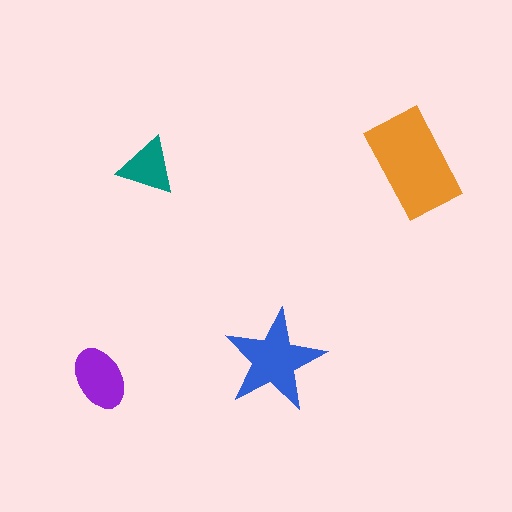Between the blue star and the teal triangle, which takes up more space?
The blue star.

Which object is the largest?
The orange rectangle.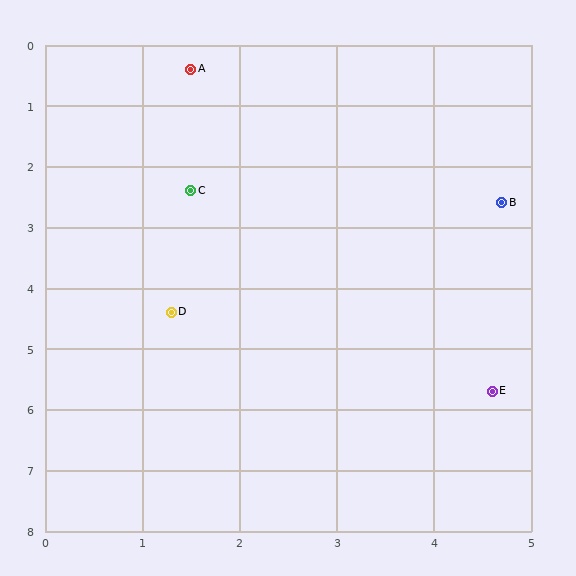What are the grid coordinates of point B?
Point B is at approximately (4.7, 2.6).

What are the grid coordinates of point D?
Point D is at approximately (1.3, 4.4).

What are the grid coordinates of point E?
Point E is at approximately (4.6, 5.7).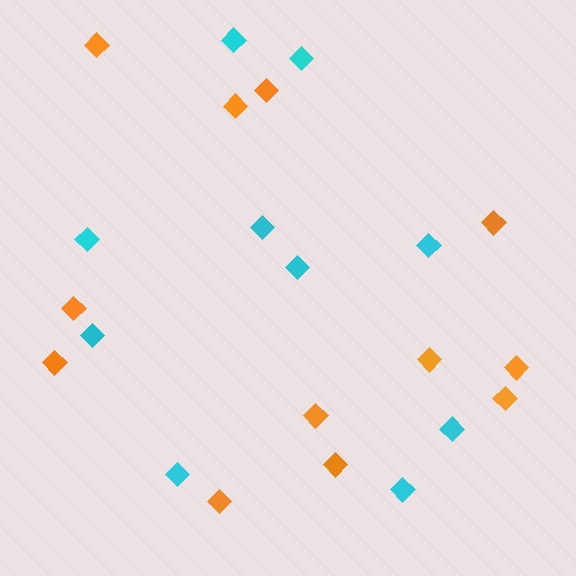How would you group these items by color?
There are 2 groups: one group of cyan diamonds (10) and one group of orange diamonds (12).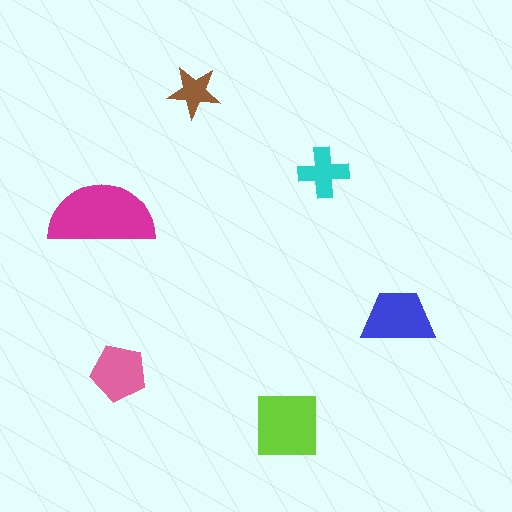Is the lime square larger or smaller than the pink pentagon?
Larger.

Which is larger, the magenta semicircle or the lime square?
The magenta semicircle.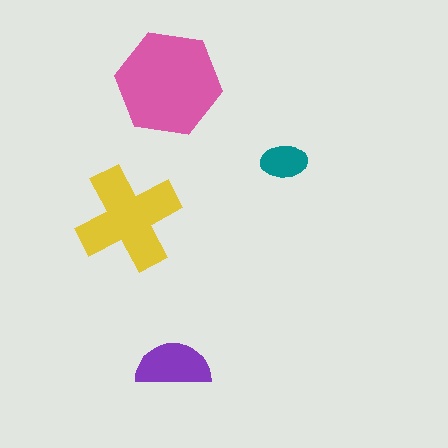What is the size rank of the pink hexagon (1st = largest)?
1st.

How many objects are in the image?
There are 4 objects in the image.